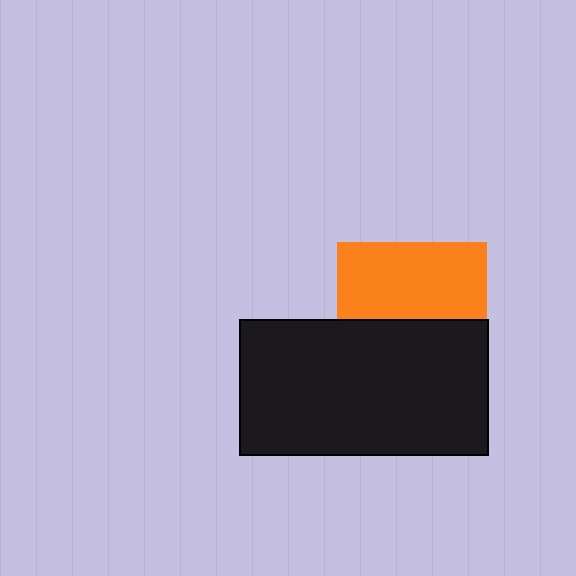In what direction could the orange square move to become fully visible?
The orange square could move up. That would shift it out from behind the black rectangle entirely.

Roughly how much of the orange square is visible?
About half of it is visible (roughly 51%).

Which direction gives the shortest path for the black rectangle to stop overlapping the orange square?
Moving down gives the shortest separation.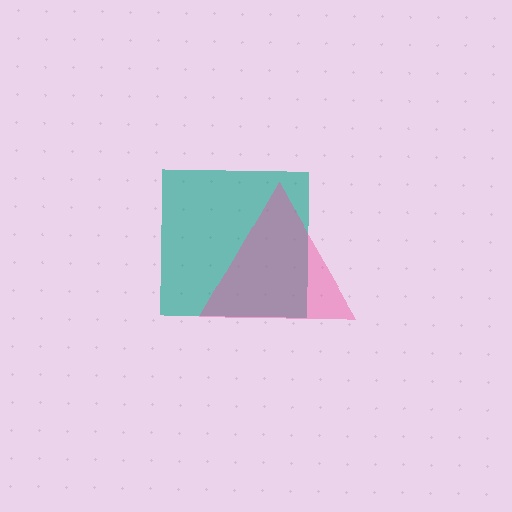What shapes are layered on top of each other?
The layered shapes are: a teal square, a pink triangle.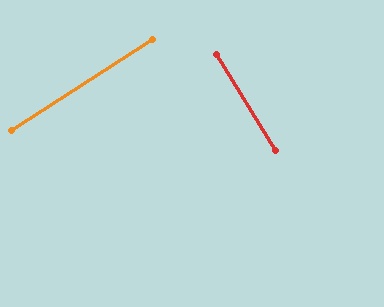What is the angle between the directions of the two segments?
Approximately 89 degrees.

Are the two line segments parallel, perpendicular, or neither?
Perpendicular — they meet at approximately 89°.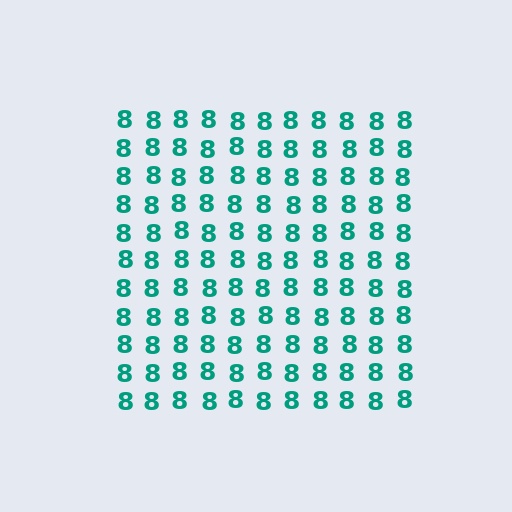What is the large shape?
The large shape is a square.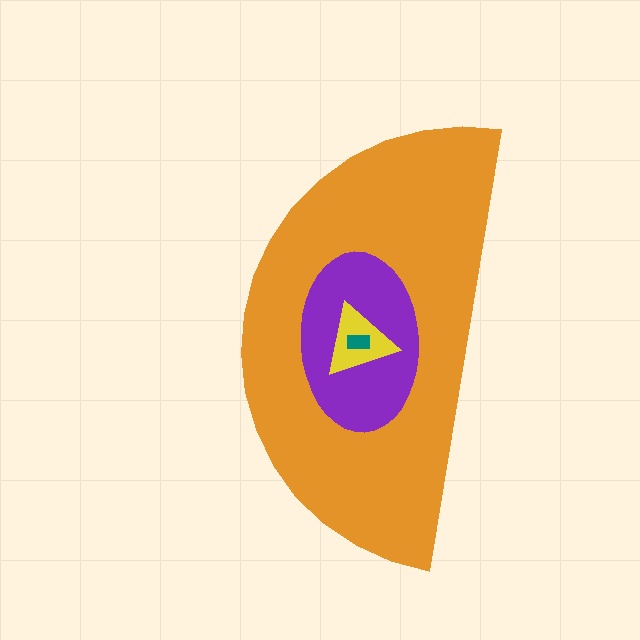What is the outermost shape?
The orange semicircle.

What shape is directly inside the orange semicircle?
The purple ellipse.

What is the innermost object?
The teal rectangle.